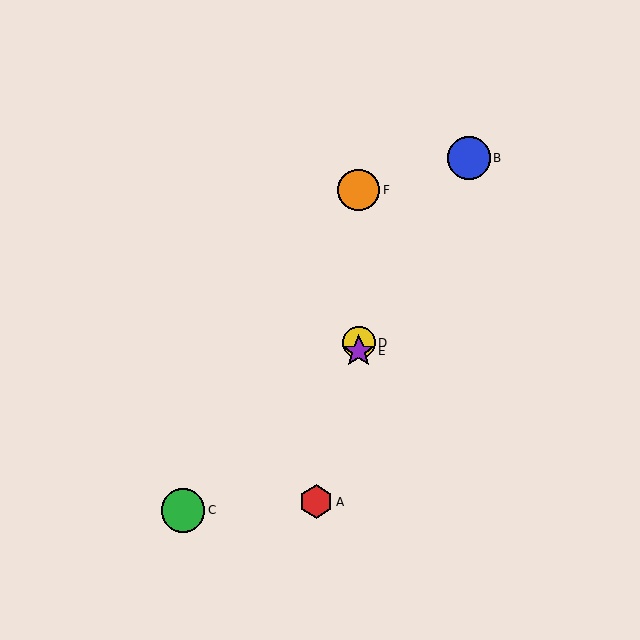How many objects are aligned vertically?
3 objects (D, E, F) are aligned vertically.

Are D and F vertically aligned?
Yes, both are at x≈359.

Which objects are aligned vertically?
Objects D, E, F are aligned vertically.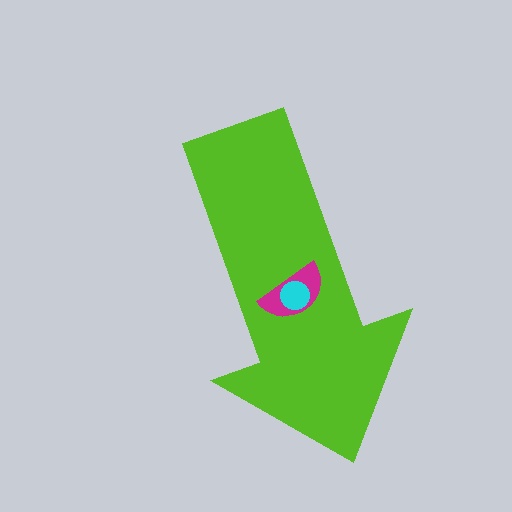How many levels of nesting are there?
3.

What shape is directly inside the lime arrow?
The magenta semicircle.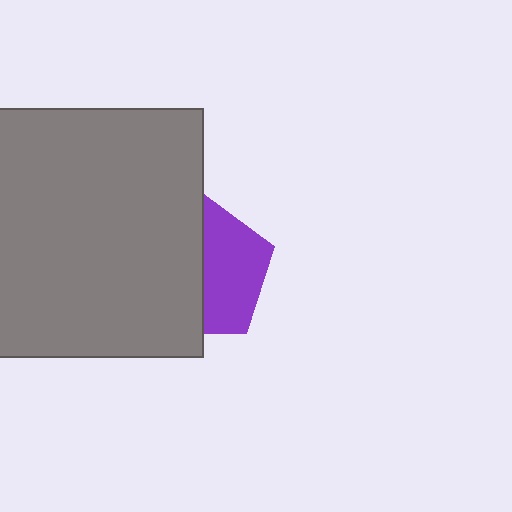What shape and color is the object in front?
The object in front is a gray square.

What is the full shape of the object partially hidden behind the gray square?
The partially hidden object is a purple pentagon.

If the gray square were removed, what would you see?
You would see the complete purple pentagon.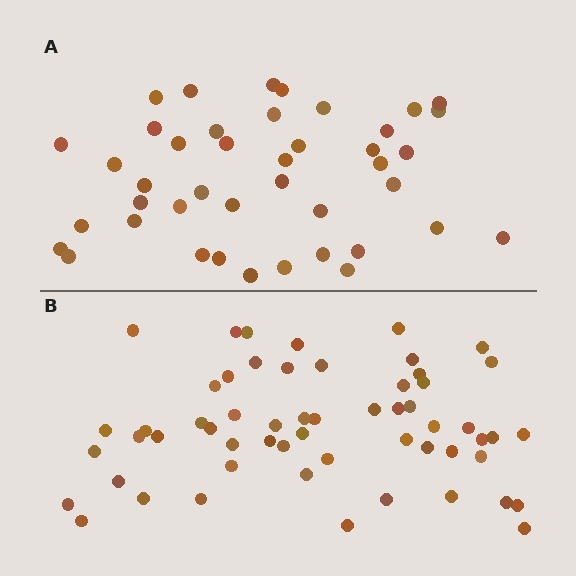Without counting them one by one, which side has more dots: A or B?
Region B (the bottom region) has more dots.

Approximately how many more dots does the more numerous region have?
Region B has approximately 15 more dots than region A.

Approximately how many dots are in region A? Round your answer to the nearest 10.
About 40 dots. (The exact count is 42, which rounds to 40.)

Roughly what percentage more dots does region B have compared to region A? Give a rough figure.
About 35% more.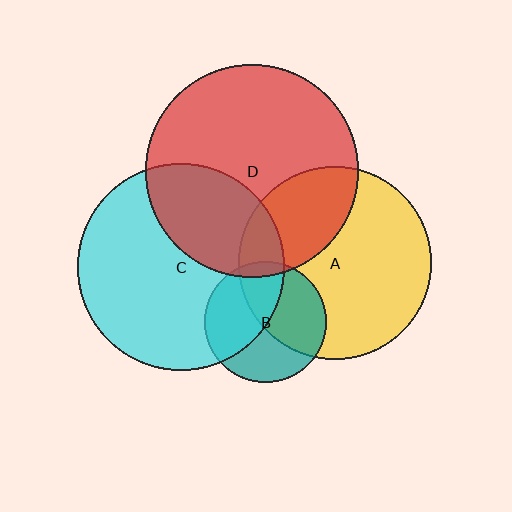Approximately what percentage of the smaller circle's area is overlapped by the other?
Approximately 50%.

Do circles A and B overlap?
Yes.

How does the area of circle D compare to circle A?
Approximately 1.2 times.